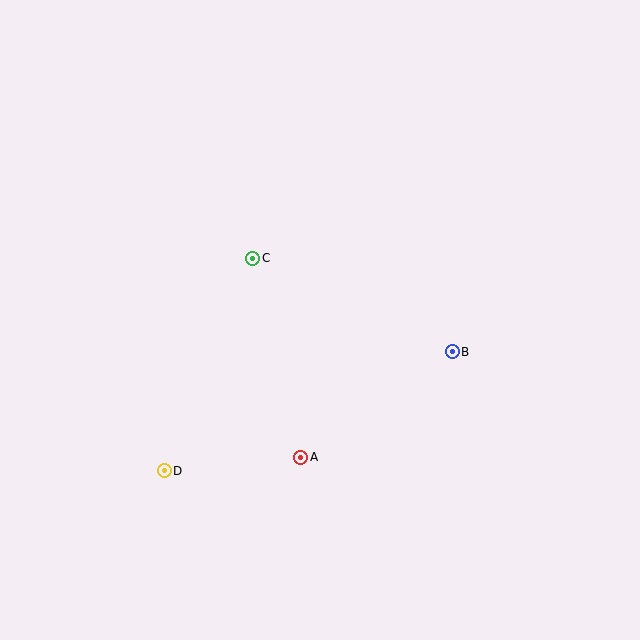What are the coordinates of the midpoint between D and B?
The midpoint between D and B is at (308, 411).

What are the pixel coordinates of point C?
Point C is at (253, 258).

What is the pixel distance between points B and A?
The distance between B and A is 185 pixels.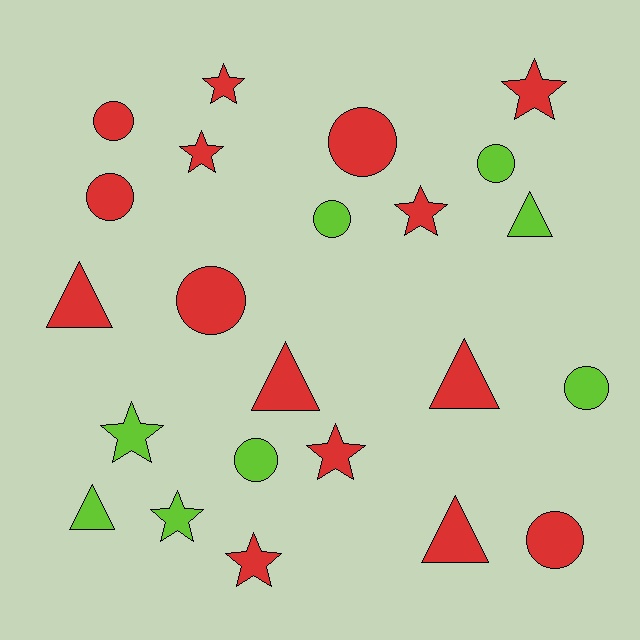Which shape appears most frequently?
Circle, with 9 objects.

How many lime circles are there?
There are 4 lime circles.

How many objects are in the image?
There are 23 objects.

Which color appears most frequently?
Red, with 15 objects.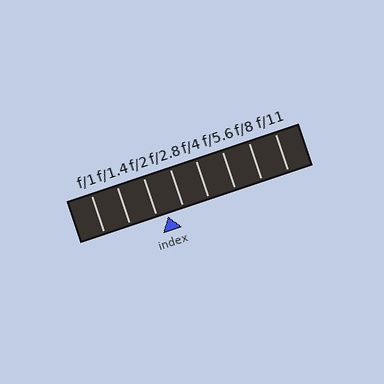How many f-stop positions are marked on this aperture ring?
There are 8 f-stop positions marked.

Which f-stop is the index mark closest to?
The index mark is closest to f/2.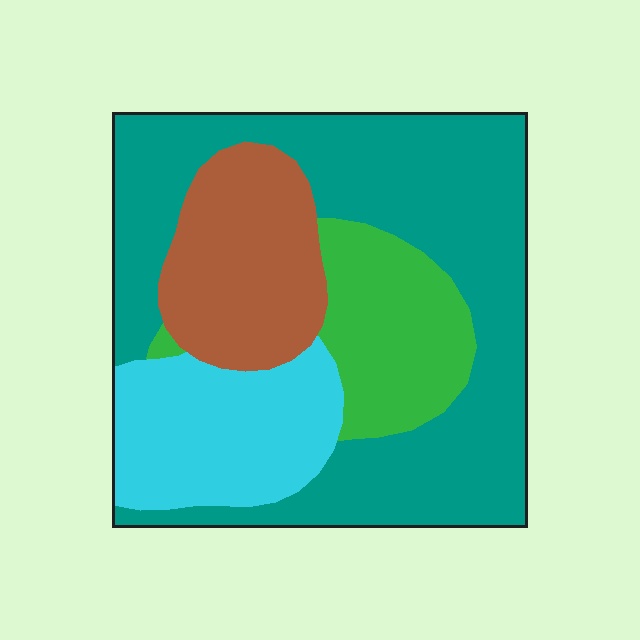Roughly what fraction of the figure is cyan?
Cyan takes up between a sixth and a third of the figure.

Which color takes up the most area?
Teal, at roughly 50%.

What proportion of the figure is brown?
Brown takes up about one sixth (1/6) of the figure.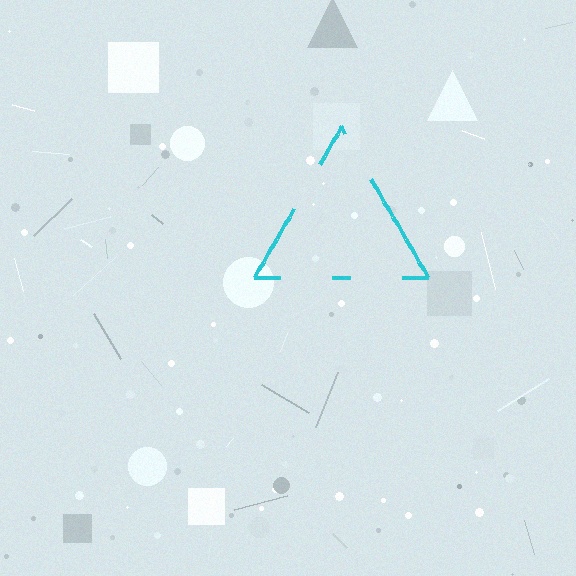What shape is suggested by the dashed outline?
The dashed outline suggests a triangle.